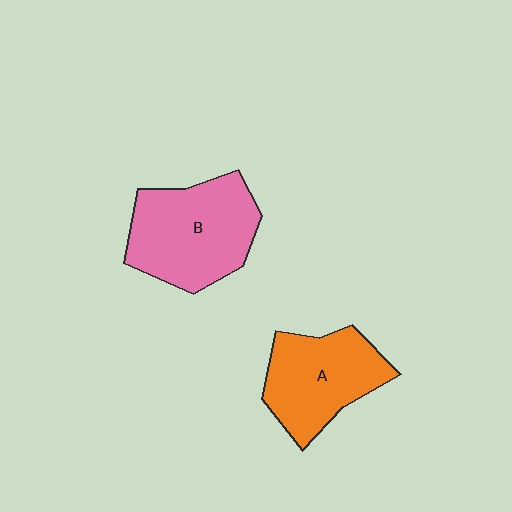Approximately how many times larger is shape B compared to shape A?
Approximately 1.2 times.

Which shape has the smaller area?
Shape A (orange).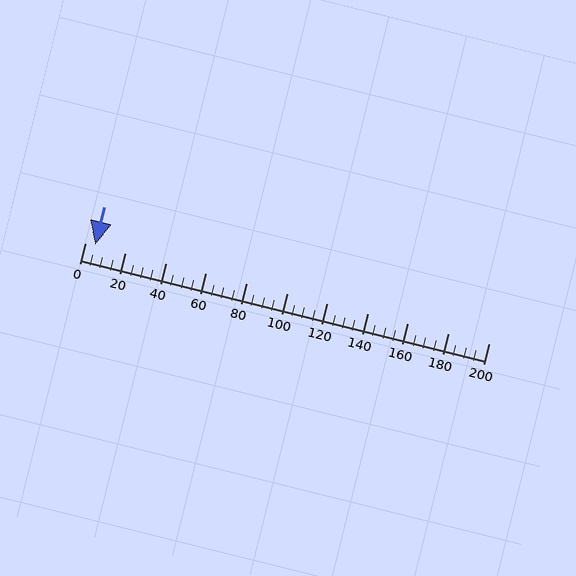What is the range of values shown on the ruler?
The ruler shows values from 0 to 200.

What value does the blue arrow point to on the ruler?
The blue arrow points to approximately 5.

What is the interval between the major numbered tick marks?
The major tick marks are spaced 20 units apart.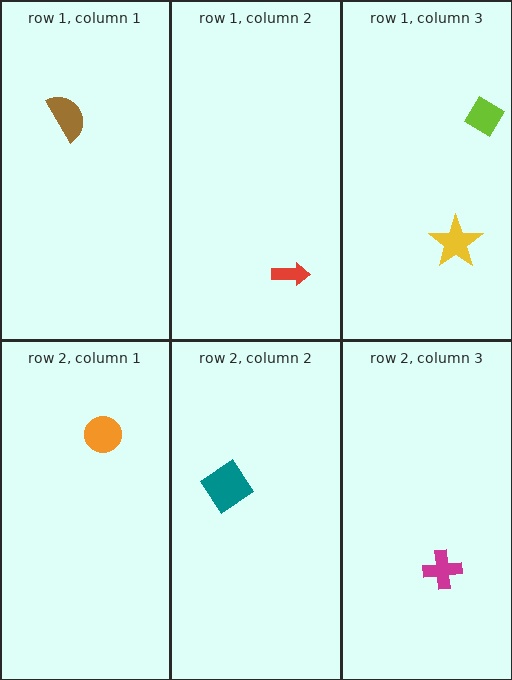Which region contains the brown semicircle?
The row 1, column 1 region.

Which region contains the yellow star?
The row 1, column 3 region.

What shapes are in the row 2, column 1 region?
The orange circle.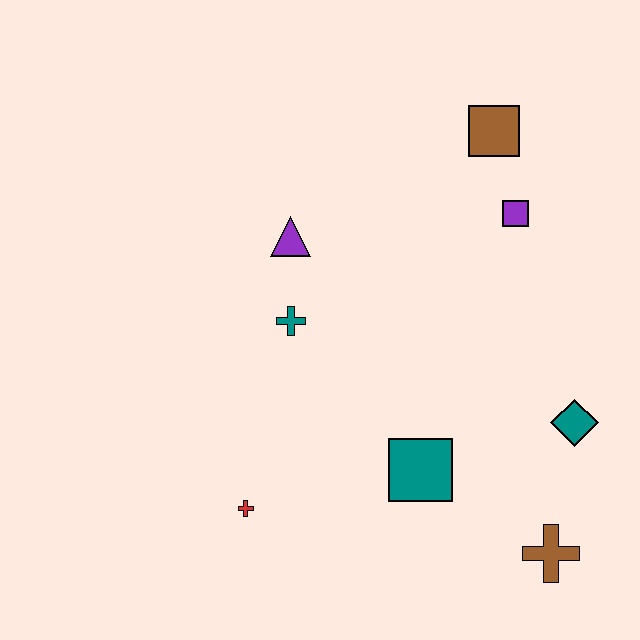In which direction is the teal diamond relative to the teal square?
The teal diamond is to the right of the teal square.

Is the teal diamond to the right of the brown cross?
Yes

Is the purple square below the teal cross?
No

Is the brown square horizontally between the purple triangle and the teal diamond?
Yes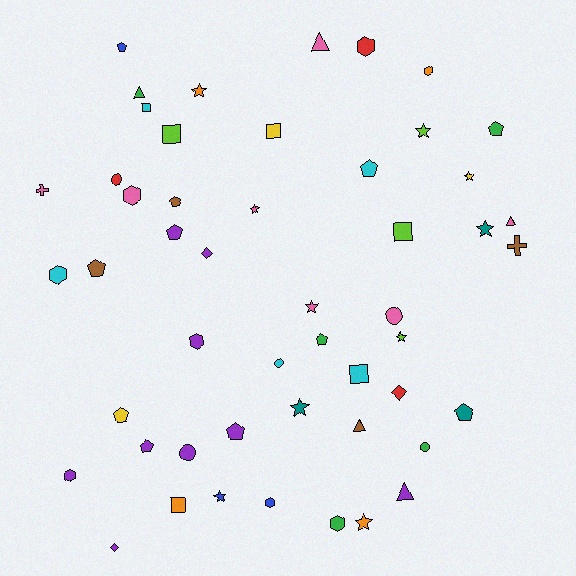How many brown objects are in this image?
There are 4 brown objects.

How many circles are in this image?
There are 5 circles.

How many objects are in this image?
There are 50 objects.